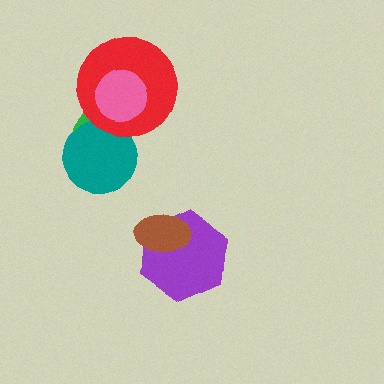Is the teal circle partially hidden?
Yes, it is partially covered by another shape.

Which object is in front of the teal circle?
The red circle is in front of the teal circle.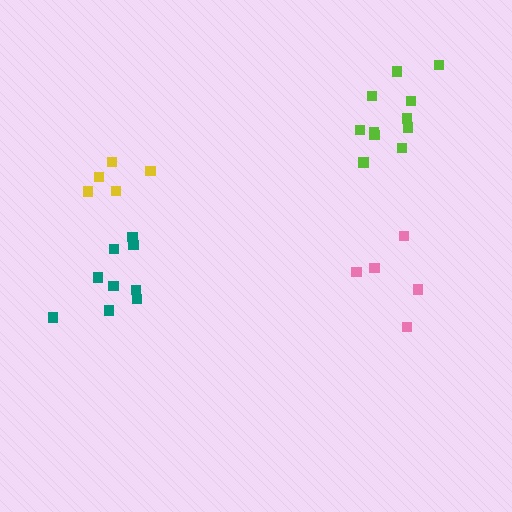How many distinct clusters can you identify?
There are 4 distinct clusters.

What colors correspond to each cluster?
The clusters are colored: yellow, teal, pink, lime.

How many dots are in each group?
Group 1: 5 dots, Group 2: 9 dots, Group 3: 5 dots, Group 4: 11 dots (30 total).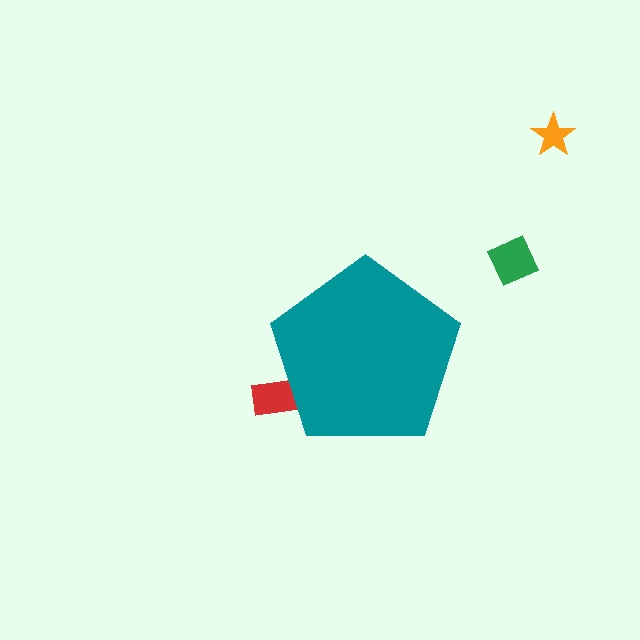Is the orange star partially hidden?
No, the orange star is fully visible.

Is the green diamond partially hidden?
No, the green diamond is fully visible.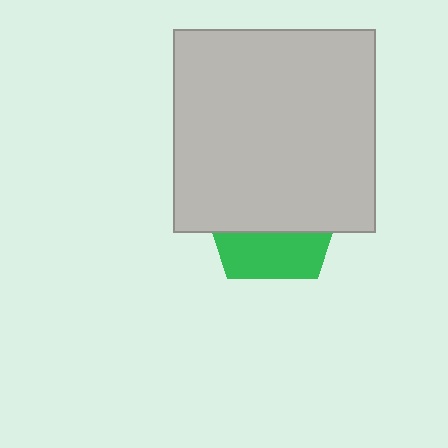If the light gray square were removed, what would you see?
You would see the complete green pentagon.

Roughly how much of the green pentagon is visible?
A small part of it is visible (roughly 34%).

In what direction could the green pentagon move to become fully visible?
The green pentagon could move down. That would shift it out from behind the light gray square entirely.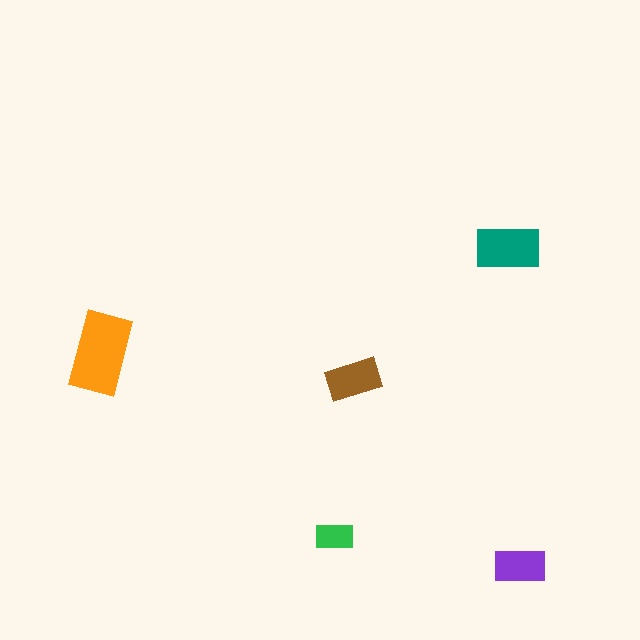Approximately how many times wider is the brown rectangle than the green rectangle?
About 1.5 times wider.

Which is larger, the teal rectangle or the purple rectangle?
The teal one.